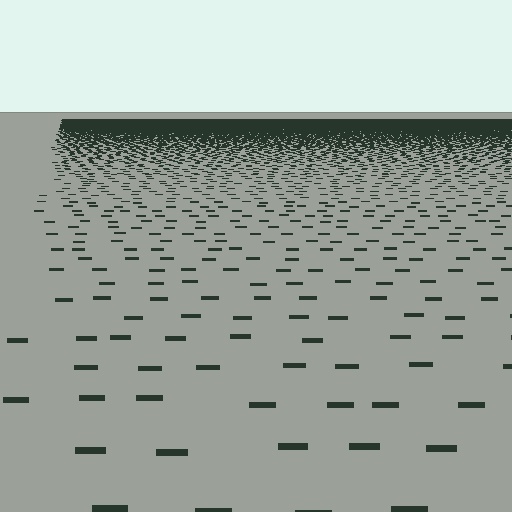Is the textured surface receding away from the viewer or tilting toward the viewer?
The surface is receding away from the viewer. Texture elements get smaller and denser toward the top.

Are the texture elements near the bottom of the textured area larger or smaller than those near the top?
Larger. Near the bottom, elements are closer to the viewer and appear at a bigger on-screen size.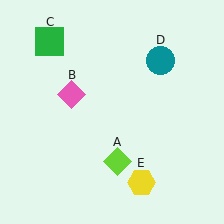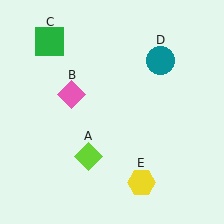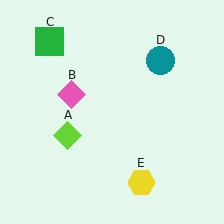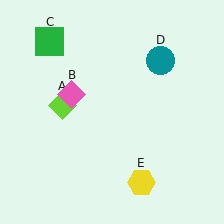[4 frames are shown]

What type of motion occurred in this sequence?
The lime diamond (object A) rotated clockwise around the center of the scene.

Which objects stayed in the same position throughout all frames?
Pink diamond (object B) and green square (object C) and teal circle (object D) and yellow hexagon (object E) remained stationary.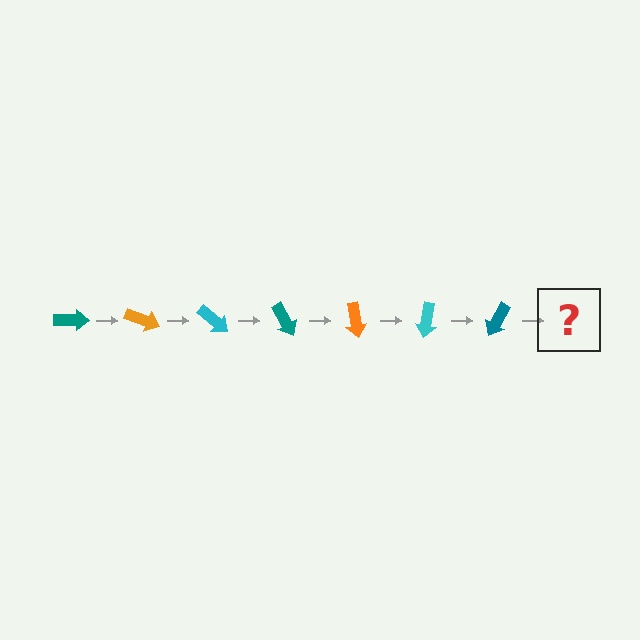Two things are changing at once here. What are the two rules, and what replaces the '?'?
The two rules are that it rotates 20 degrees each step and the color cycles through teal, orange, and cyan. The '?' should be an orange arrow, rotated 140 degrees from the start.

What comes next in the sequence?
The next element should be an orange arrow, rotated 140 degrees from the start.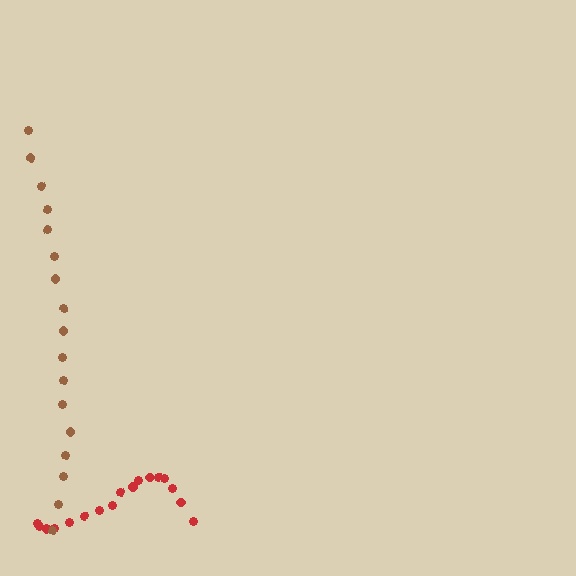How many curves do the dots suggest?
There are 2 distinct paths.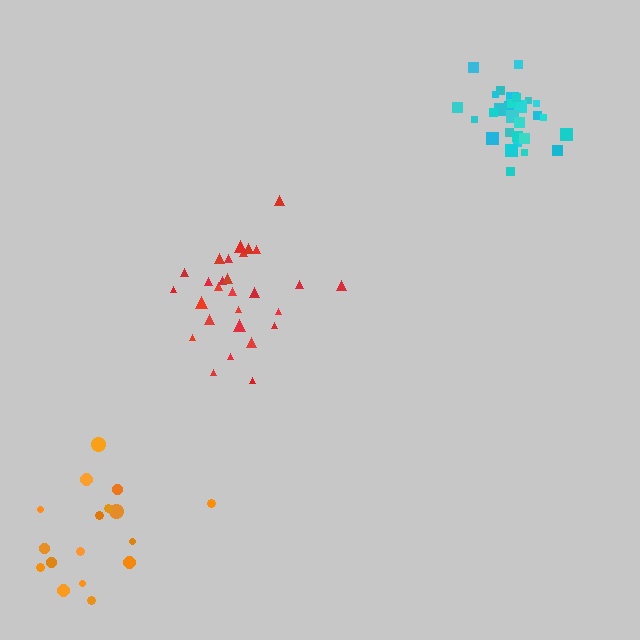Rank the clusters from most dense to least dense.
cyan, red, orange.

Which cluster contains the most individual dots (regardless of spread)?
Cyan (30).